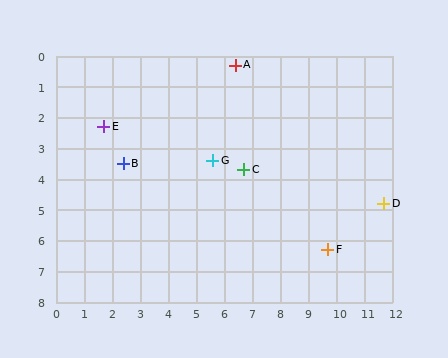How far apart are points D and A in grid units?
Points D and A are about 7.0 grid units apart.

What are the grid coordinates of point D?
Point D is at approximately (11.7, 4.8).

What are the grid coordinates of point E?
Point E is at approximately (1.7, 2.3).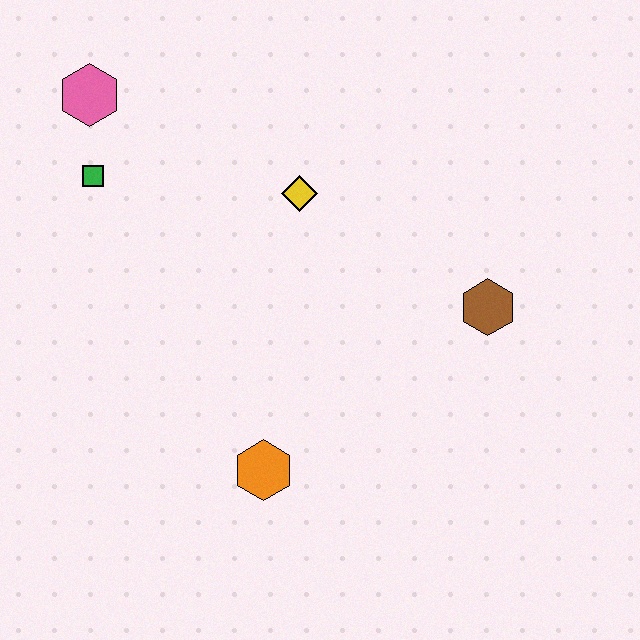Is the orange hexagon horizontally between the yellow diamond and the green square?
Yes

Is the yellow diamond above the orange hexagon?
Yes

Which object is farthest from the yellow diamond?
The orange hexagon is farthest from the yellow diamond.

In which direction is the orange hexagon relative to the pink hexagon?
The orange hexagon is below the pink hexagon.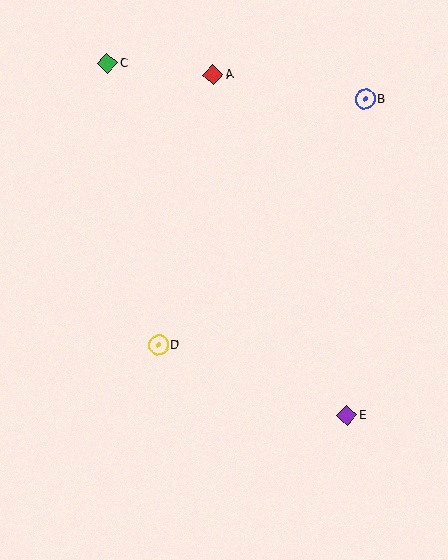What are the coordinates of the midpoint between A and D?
The midpoint between A and D is at (186, 210).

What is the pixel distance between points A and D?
The distance between A and D is 275 pixels.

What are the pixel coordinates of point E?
Point E is at (347, 416).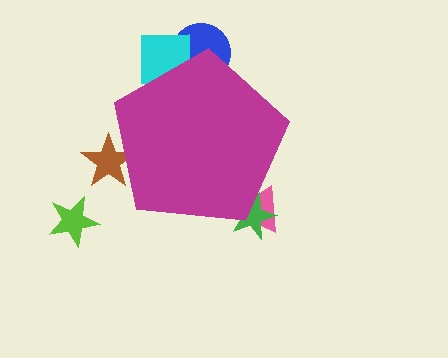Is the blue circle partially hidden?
Yes, the blue circle is partially hidden behind the magenta pentagon.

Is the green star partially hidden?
Yes, the green star is partially hidden behind the magenta pentagon.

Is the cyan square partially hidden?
Yes, the cyan square is partially hidden behind the magenta pentagon.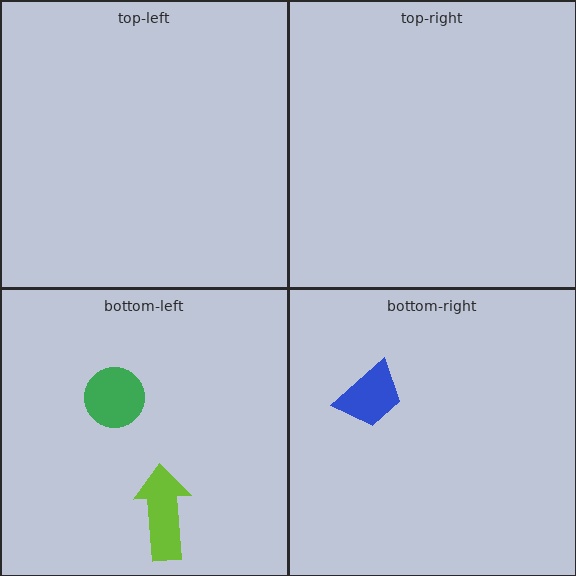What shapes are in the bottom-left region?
The green circle, the lime arrow.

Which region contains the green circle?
The bottom-left region.